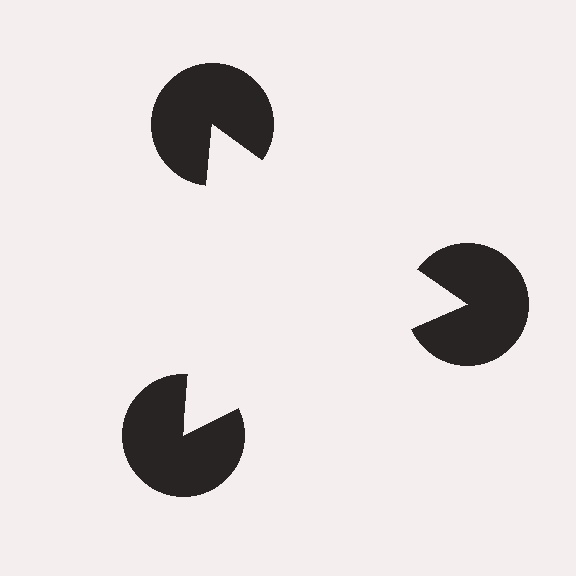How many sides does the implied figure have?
3 sides.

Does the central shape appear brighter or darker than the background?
It typically appears slightly brighter than the background, even though no actual brightness change is drawn.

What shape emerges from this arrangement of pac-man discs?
An illusory triangle — its edges are inferred from the aligned wedge cuts in the pac-man discs, not physically drawn.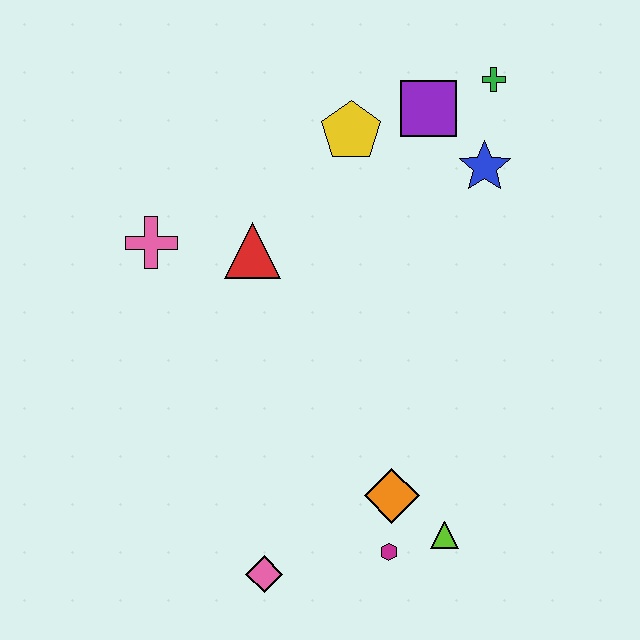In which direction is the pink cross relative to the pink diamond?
The pink cross is above the pink diamond.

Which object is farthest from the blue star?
The pink diamond is farthest from the blue star.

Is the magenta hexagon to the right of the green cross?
No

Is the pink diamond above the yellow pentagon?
No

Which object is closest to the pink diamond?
The magenta hexagon is closest to the pink diamond.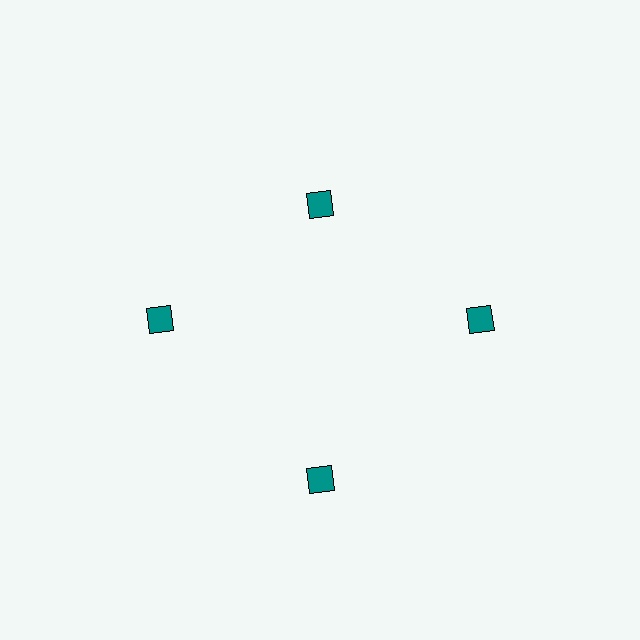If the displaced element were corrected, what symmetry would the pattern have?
It would have 4-fold rotational symmetry — the pattern would map onto itself every 90 degrees.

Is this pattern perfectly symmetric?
No. The 4 teal squares are arranged in a ring, but one element near the 12 o'clock position is pulled inward toward the center, breaking the 4-fold rotational symmetry.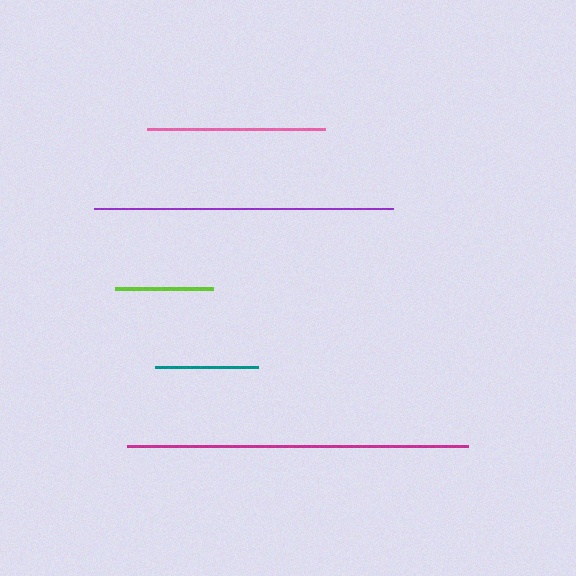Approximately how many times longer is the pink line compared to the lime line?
The pink line is approximately 1.8 times the length of the lime line.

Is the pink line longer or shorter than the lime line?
The pink line is longer than the lime line.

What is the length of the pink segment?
The pink segment is approximately 178 pixels long.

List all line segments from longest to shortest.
From longest to shortest: magenta, purple, pink, teal, lime.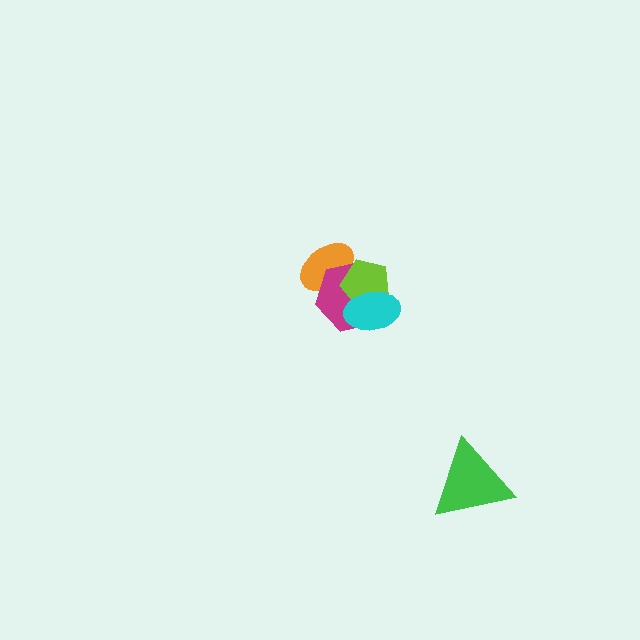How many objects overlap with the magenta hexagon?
3 objects overlap with the magenta hexagon.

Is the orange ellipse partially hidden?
Yes, it is partially covered by another shape.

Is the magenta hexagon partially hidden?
Yes, it is partially covered by another shape.